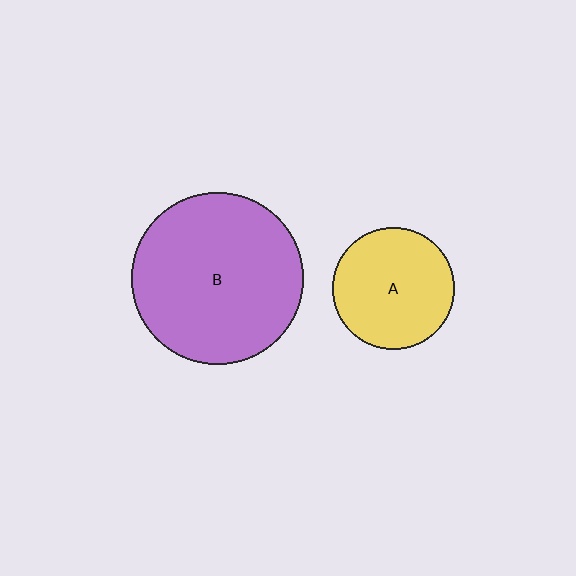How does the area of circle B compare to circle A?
Approximately 2.0 times.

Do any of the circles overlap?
No, none of the circles overlap.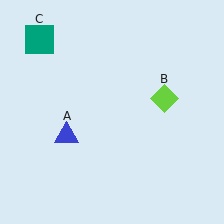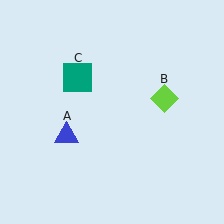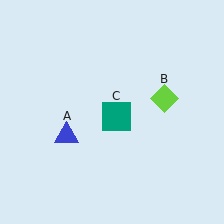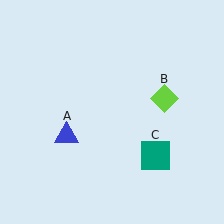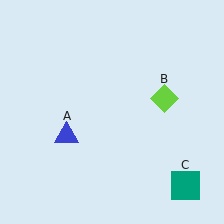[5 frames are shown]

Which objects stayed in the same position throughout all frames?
Blue triangle (object A) and lime diamond (object B) remained stationary.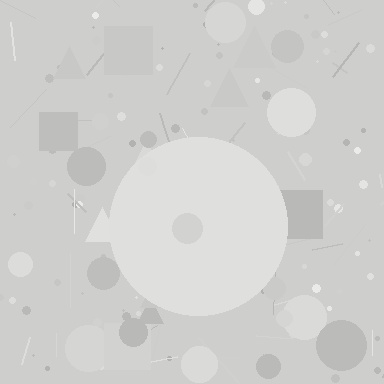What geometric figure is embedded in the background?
A circle is embedded in the background.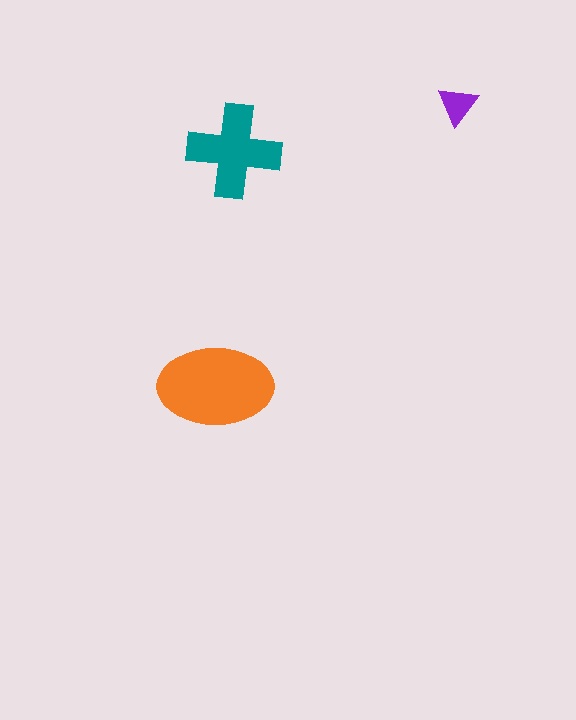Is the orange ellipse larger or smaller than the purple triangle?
Larger.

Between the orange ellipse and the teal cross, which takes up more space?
The orange ellipse.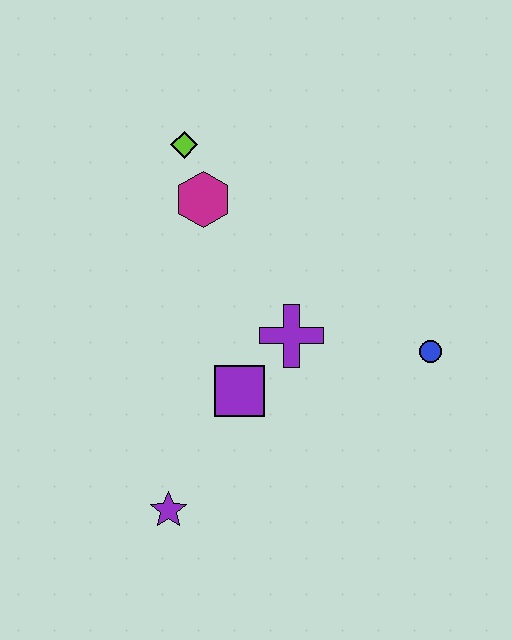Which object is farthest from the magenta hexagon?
The purple star is farthest from the magenta hexagon.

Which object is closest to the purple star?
The purple square is closest to the purple star.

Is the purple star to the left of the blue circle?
Yes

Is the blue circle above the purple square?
Yes